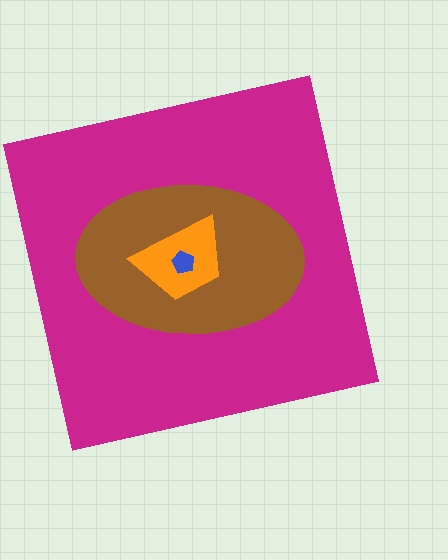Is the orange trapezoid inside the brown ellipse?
Yes.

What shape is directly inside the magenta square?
The brown ellipse.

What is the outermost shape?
The magenta square.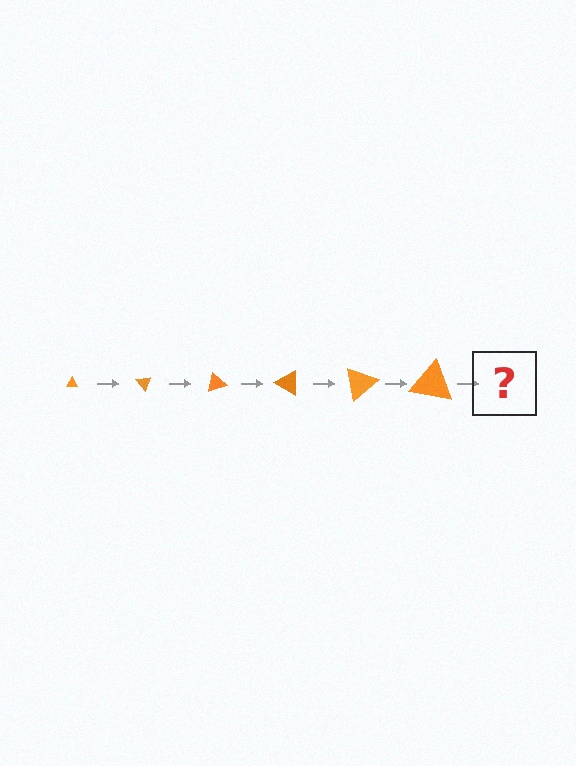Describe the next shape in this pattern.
It should be a triangle, larger than the previous one and rotated 300 degrees from the start.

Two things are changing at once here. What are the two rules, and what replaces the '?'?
The two rules are that the triangle grows larger each step and it rotates 50 degrees each step. The '?' should be a triangle, larger than the previous one and rotated 300 degrees from the start.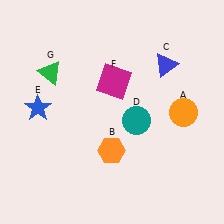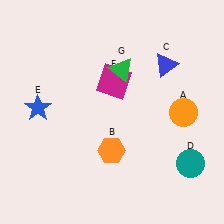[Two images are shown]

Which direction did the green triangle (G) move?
The green triangle (G) moved right.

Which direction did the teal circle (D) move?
The teal circle (D) moved right.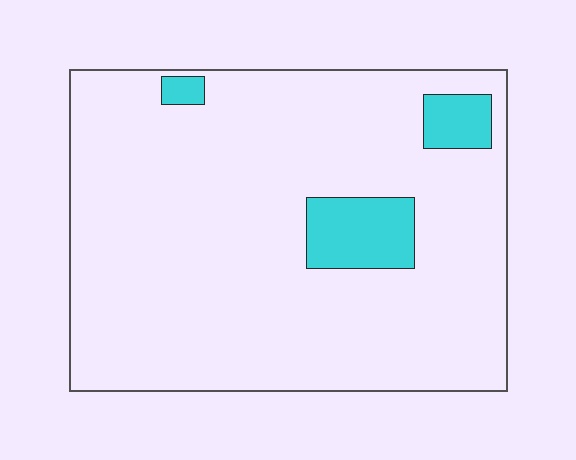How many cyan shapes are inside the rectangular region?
3.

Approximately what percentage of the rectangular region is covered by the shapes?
Approximately 10%.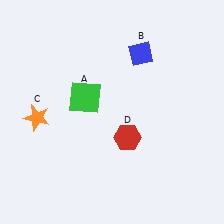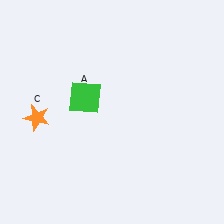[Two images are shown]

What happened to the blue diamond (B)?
The blue diamond (B) was removed in Image 2. It was in the top-right area of Image 1.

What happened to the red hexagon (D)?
The red hexagon (D) was removed in Image 2. It was in the bottom-right area of Image 1.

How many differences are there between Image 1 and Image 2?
There are 2 differences between the two images.